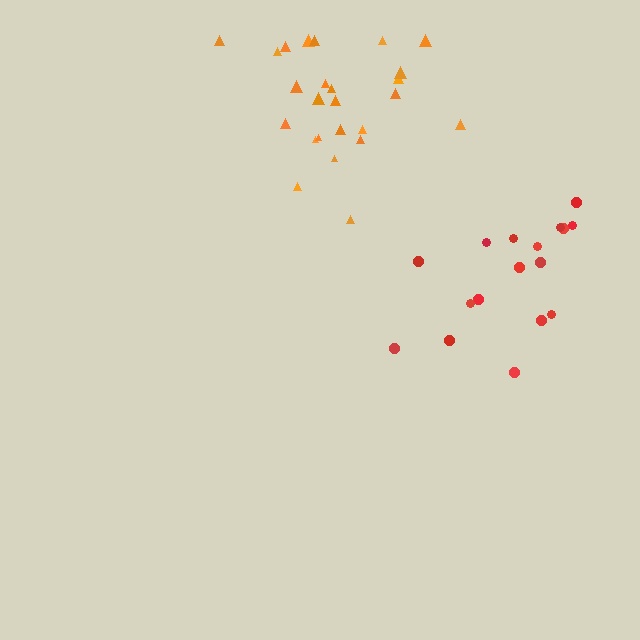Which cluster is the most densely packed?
Orange.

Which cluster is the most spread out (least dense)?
Red.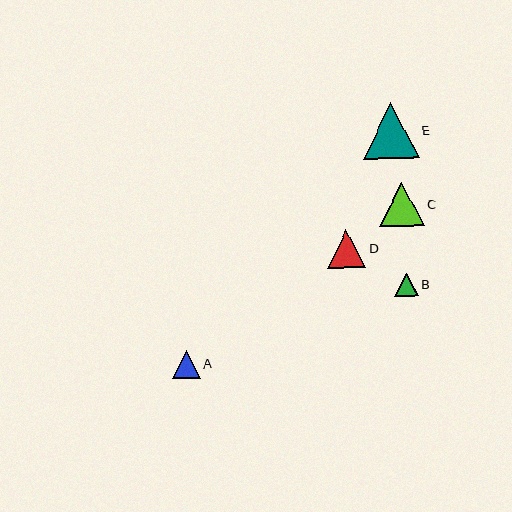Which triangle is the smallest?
Triangle B is the smallest with a size of approximately 24 pixels.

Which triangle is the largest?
Triangle E is the largest with a size of approximately 56 pixels.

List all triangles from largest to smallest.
From largest to smallest: E, C, D, A, B.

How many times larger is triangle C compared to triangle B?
Triangle C is approximately 1.9 times the size of triangle B.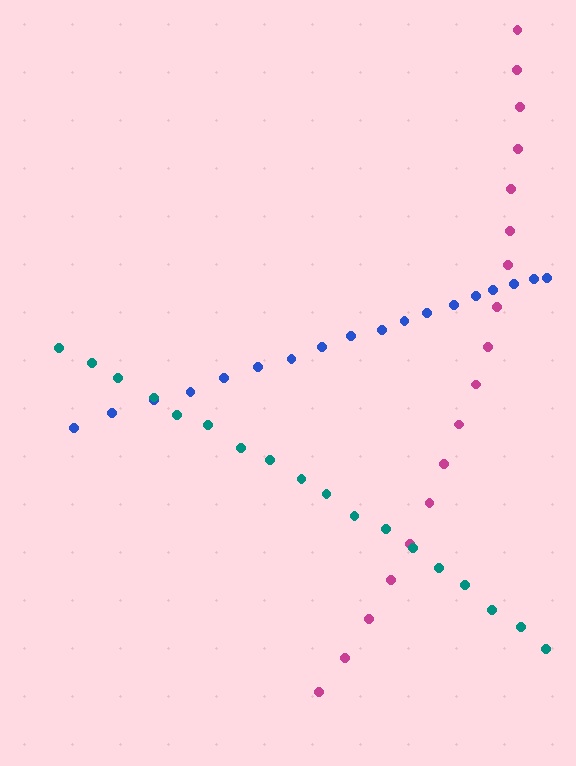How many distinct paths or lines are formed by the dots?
There are 3 distinct paths.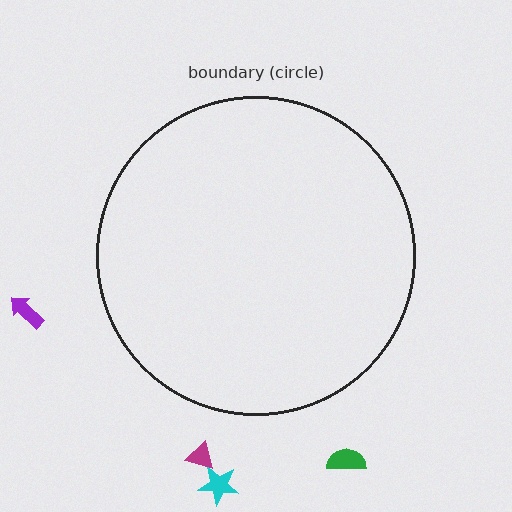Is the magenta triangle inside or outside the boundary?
Outside.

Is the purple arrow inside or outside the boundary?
Outside.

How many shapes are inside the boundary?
0 inside, 4 outside.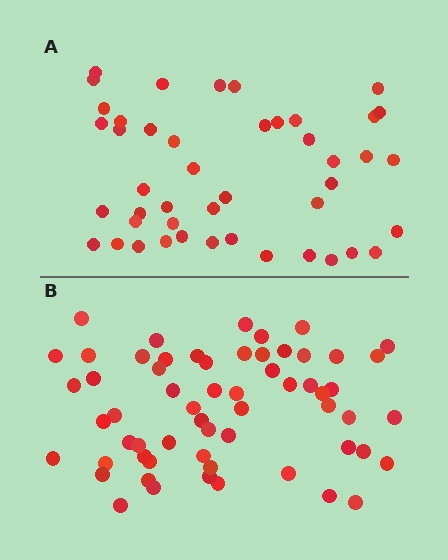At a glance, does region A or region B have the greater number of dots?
Region B (the bottom region) has more dots.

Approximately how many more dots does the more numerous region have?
Region B has approximately 15 more dots than region A.